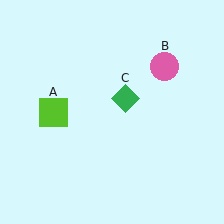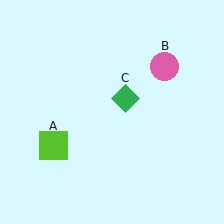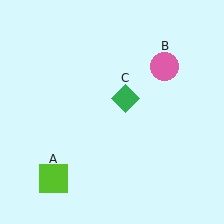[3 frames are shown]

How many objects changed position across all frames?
1 object changed position: lime square (object A).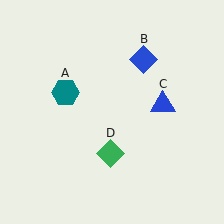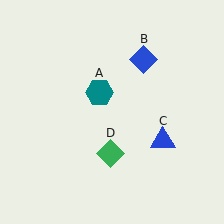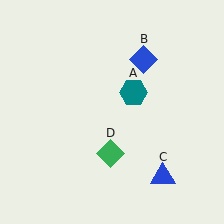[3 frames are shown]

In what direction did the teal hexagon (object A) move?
The teal hexagon (object A) moved right.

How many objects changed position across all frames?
2 objects changed position: teal hexagon (object A), blue triangle (object C).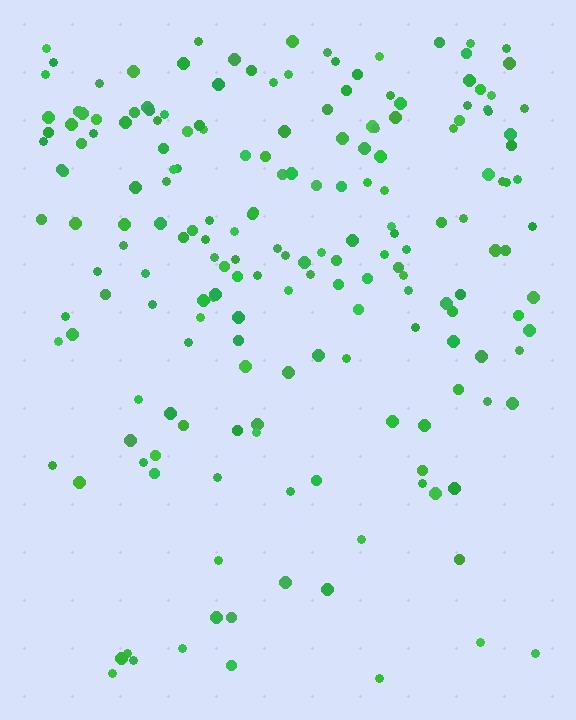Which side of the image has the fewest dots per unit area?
The bottom.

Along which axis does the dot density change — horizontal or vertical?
Vertical.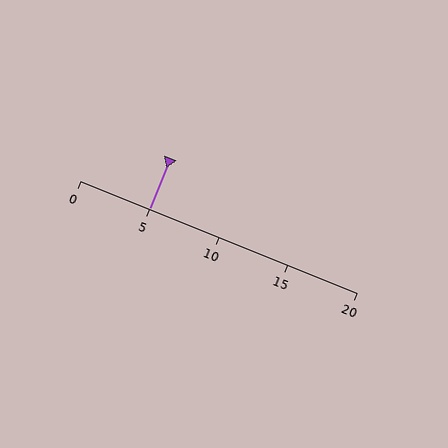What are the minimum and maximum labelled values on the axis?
The axis runs from 0 to 20.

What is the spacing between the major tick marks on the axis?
The major ticks are spaced 5 apart.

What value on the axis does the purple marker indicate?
The marker indicates approximately 5.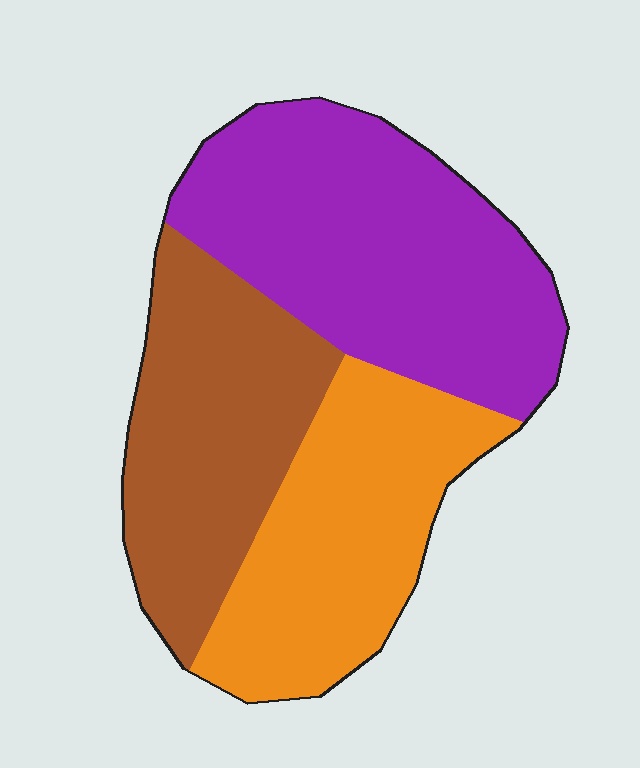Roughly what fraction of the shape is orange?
Orange takes up about one third (1/3) of the shape.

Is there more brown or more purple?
Purple.